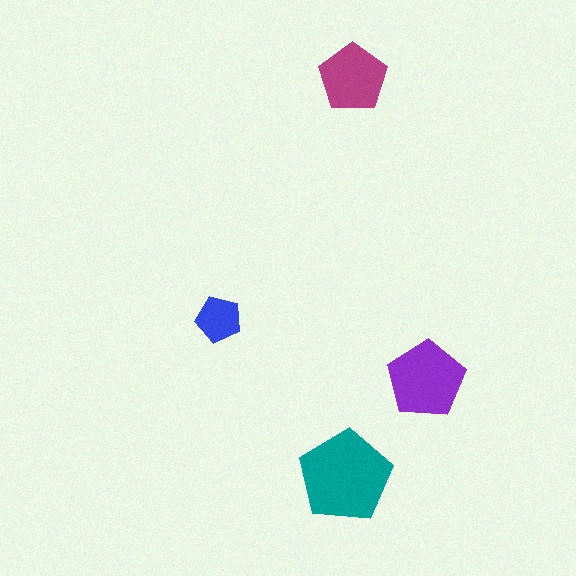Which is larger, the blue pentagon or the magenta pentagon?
The magenta one.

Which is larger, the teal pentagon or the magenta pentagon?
The teal one.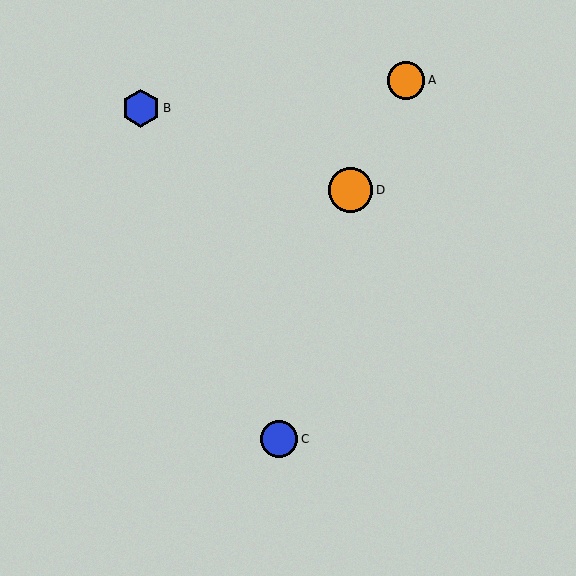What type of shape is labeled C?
Shape C is a blue circle.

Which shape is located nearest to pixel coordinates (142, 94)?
The blue hexagon (labeled B) at (141, 108) is nearest to that location.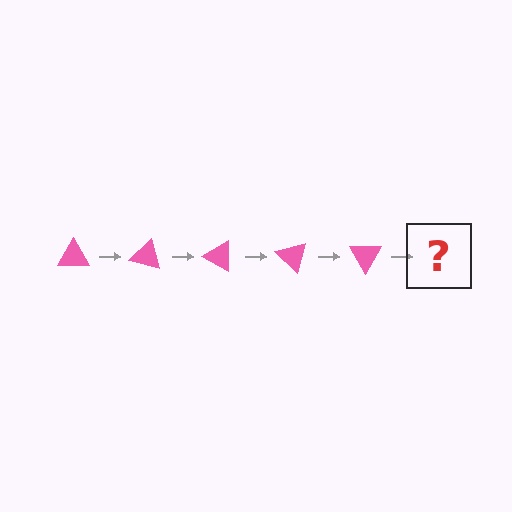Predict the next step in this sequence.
The next step is a pink triangle rotated 75 degrees.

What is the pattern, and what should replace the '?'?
The pattern is that the triangle rotates 15 degrees each step. The '?' should be a pink triangle rotated 75 degrees.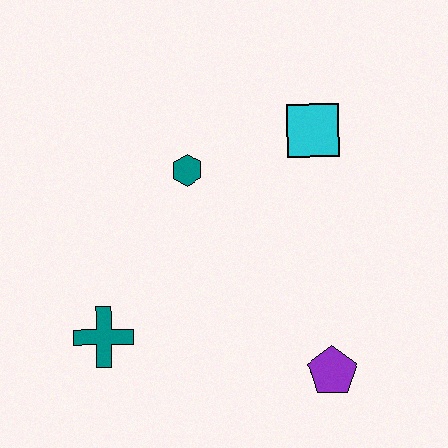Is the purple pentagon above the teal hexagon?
No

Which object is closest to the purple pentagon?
The teal cross is closest to the purple pentagon.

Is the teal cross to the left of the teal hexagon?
Yes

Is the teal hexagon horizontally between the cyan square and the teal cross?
Yes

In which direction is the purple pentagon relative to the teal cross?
The purple pentagon is to the right of the teal cross.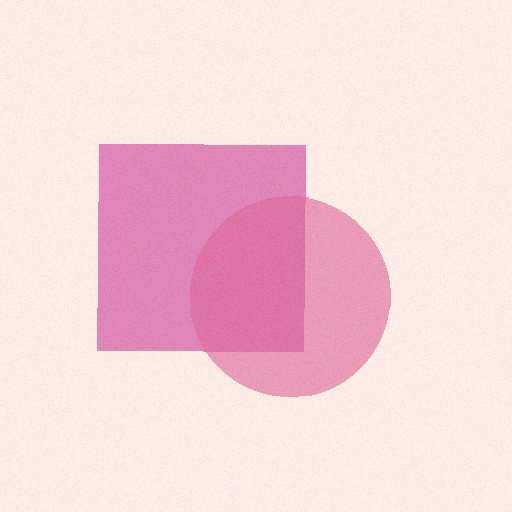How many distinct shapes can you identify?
There are 2 distinct shapes: a magenta square, a pink circle.